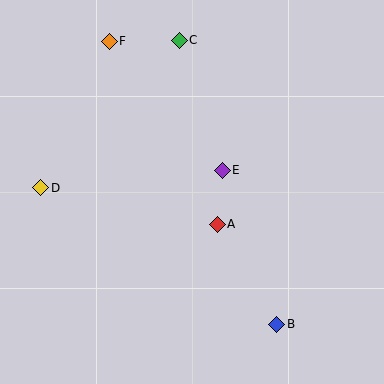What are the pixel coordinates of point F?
Point F is at (109, 41).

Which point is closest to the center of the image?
Point E at (222, 170) is closest to the center.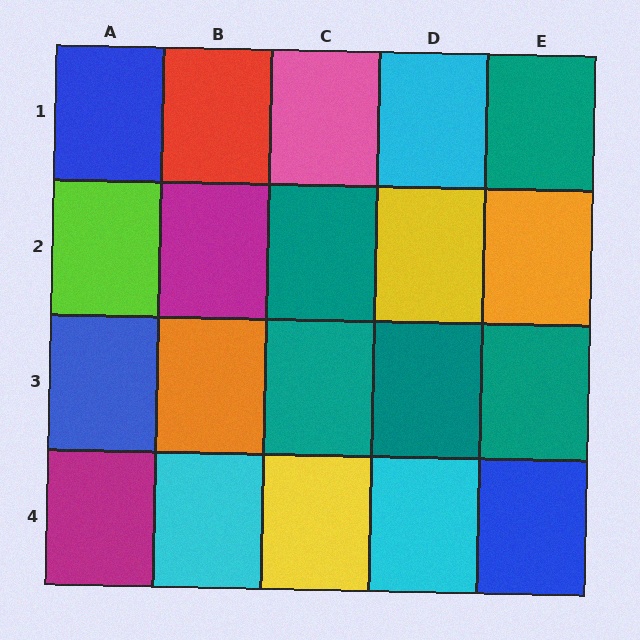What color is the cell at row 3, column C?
Teal.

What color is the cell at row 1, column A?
Blue.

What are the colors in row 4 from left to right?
Magenta, cyan, yellow, cyan, blue.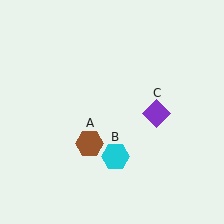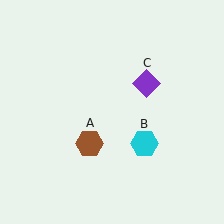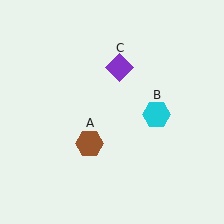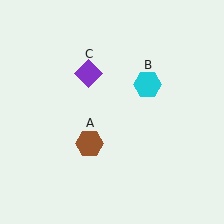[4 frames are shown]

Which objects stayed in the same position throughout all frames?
Brown hexagon (object A) remained stationary.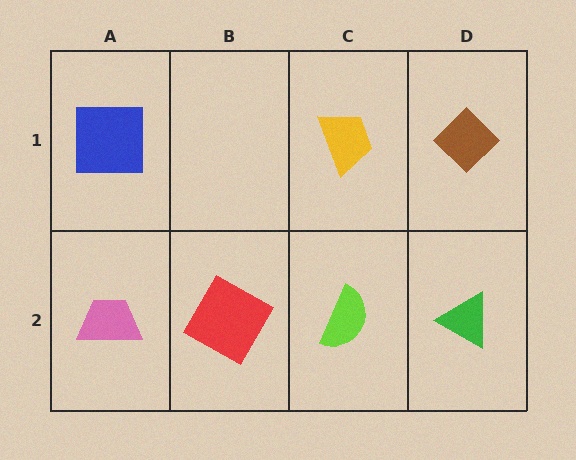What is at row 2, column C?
A lime semicircle.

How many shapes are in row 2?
4 shapes.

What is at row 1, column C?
A yellow trapezoid.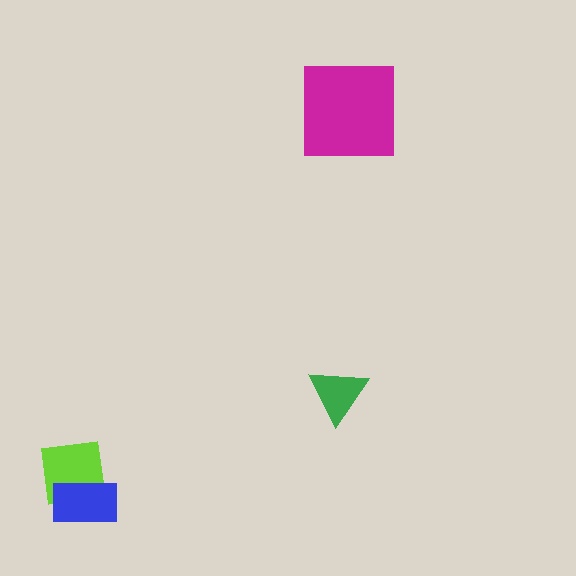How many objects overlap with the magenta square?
0 objects overlap with the magenta square.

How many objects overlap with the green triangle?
0 objects overlap with the green triangle.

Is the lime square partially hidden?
Yes, it is partially covered by another shape.